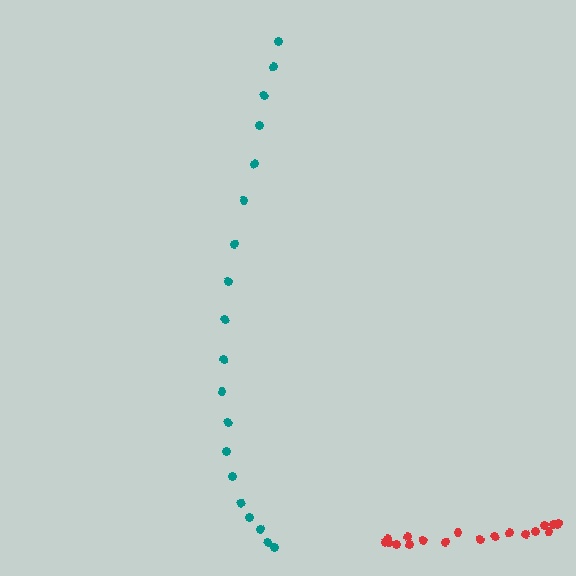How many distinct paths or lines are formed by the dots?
There are 2 distinct paths.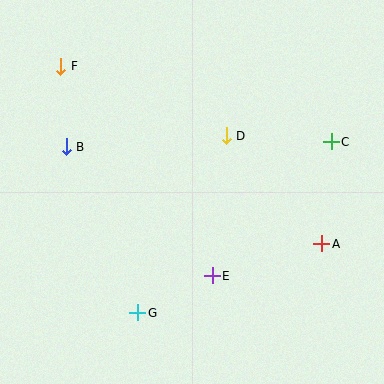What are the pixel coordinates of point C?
Point C is at (331, 142).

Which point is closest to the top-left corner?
Point F is closest to the top-left corner.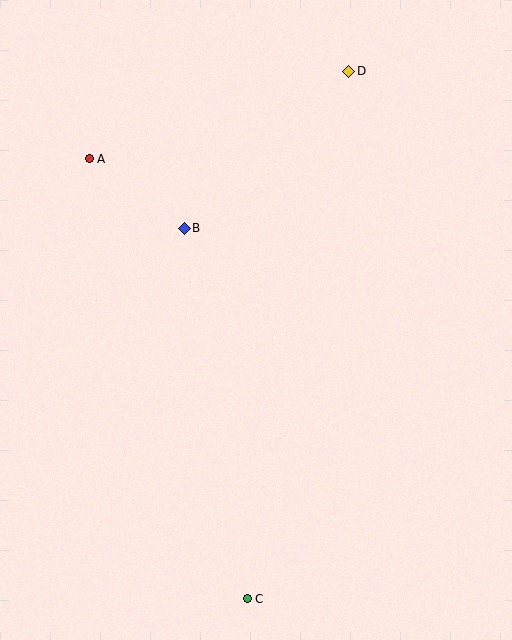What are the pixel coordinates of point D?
Point D is at (349, 71).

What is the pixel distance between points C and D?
The distance between C and D is 537 pixels.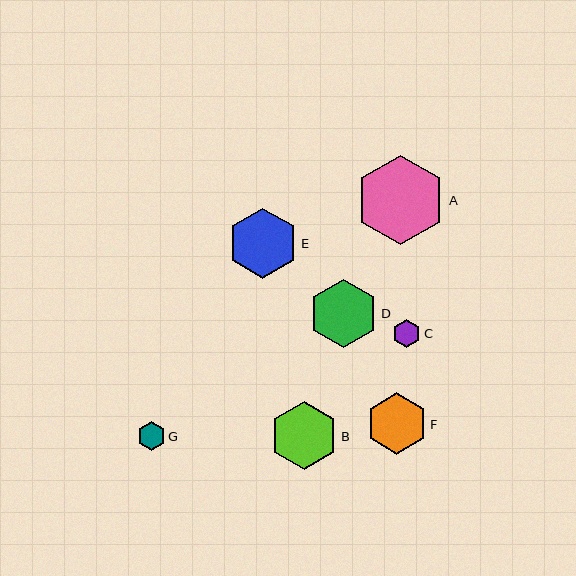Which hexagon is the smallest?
Hexagon G is the smallest with a size of approximately 28 pixels.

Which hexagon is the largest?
Hexagon A is the largest with a size of approximately 90 pixels.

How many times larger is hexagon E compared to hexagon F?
Hexagon E is approximately 1.1 times the size of hexagon F.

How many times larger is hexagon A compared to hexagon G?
Hexagon A is approximately 3.2 times the size of hexagon G.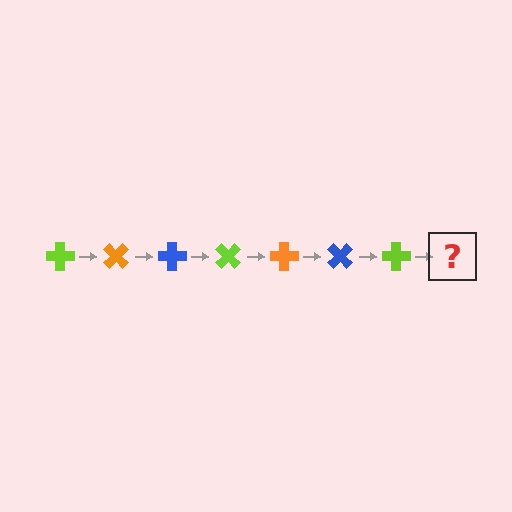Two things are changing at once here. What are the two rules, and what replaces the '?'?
The two rules are that it rotates 45 degrees each step and the color cycles through lime, orange, and blue. The '?' should be an orange cross, rotated 315 degrees from the start.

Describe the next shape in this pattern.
It should be an orange cross, rotated 315 degrees from the start.